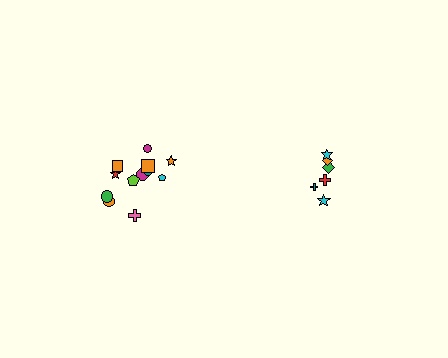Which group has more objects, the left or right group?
The left group.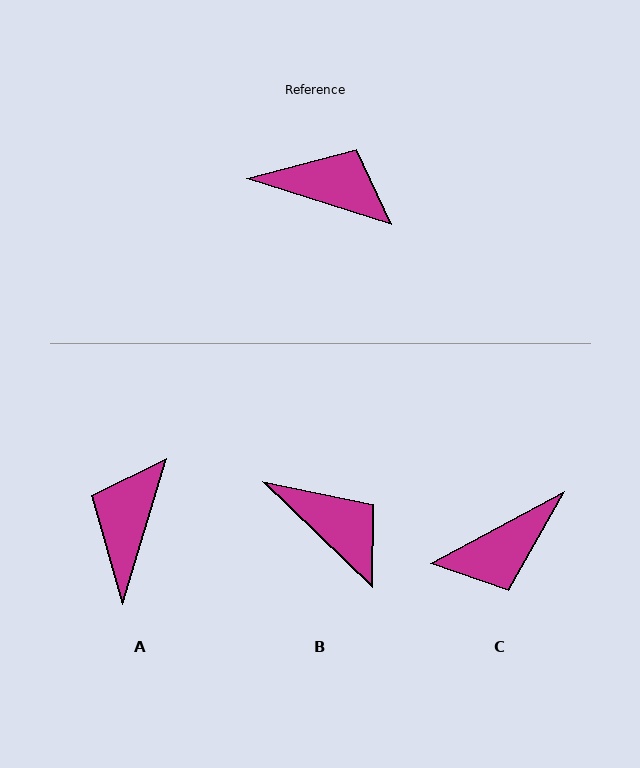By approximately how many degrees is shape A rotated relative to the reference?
Approximately 91 degrees counter-clockwise.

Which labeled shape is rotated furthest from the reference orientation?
C, about 134 degrees away.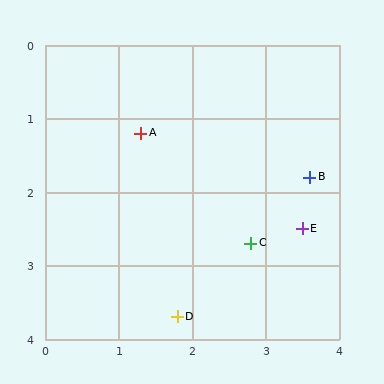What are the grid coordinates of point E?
Point E is at approximately (3.5, 2.5).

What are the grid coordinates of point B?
Point B is at approximately (3.6, 1.8).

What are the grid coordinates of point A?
Point A is at approximately (1.3, 1.2).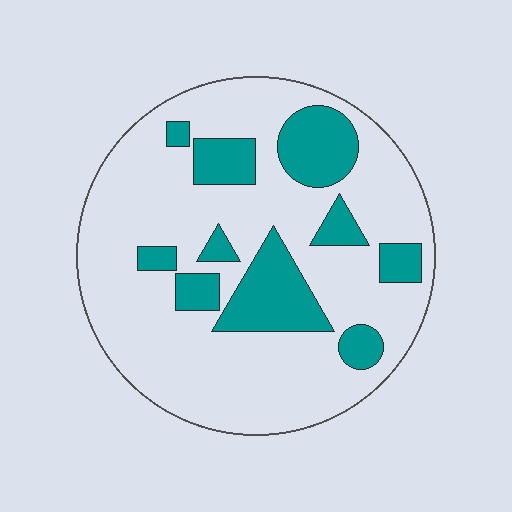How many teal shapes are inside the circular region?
10.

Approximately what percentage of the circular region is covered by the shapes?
Approximately 25%.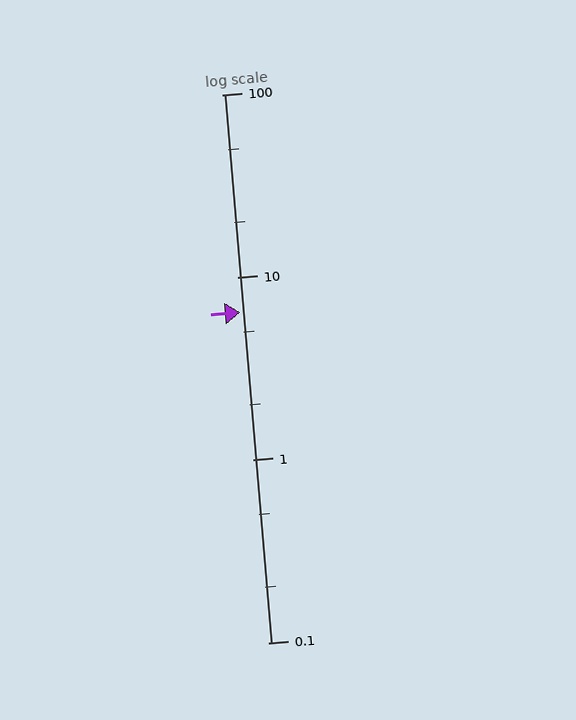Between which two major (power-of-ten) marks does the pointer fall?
The pointer is between 1 and 10.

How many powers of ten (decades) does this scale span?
The scale spans 3 decades, from 0.1 to 100.